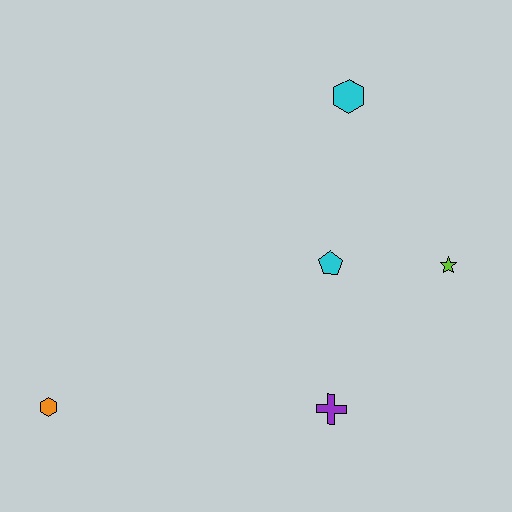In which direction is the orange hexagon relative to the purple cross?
The orange hexagon is to the left of the purple cross.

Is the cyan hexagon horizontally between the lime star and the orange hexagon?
Yes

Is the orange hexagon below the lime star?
Yes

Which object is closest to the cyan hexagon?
The cyan pentagon is closest to the cyan hexagon.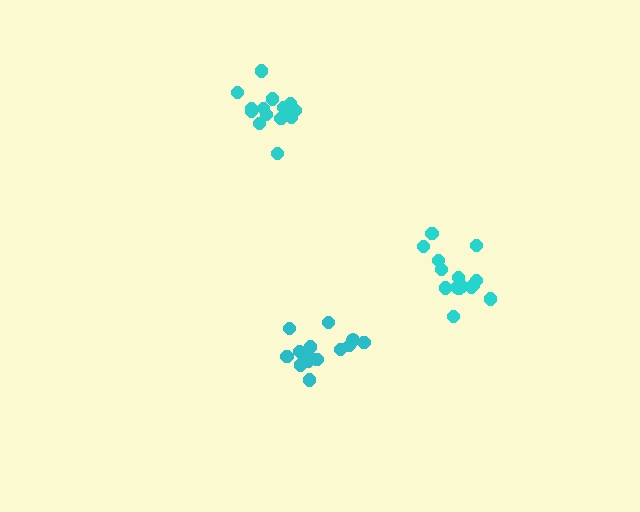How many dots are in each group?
Group 1: 15 dots, Group 2: 15 dots, Group 3: 15 dots (45 total).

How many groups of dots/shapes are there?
There are 3 groups.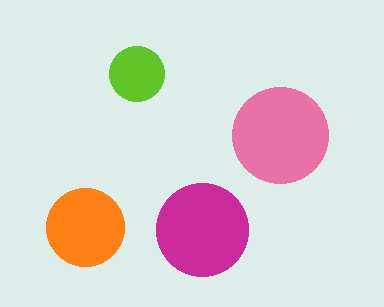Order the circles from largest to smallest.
the pink one, the magenta one, the orange one, the lime one.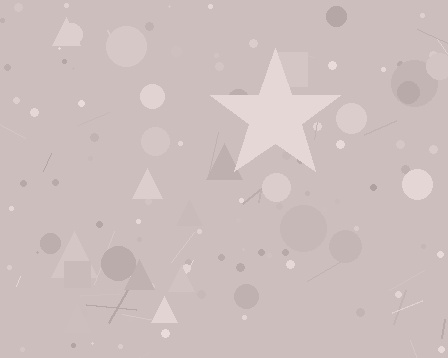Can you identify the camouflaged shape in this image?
The camouflaged shape is a star.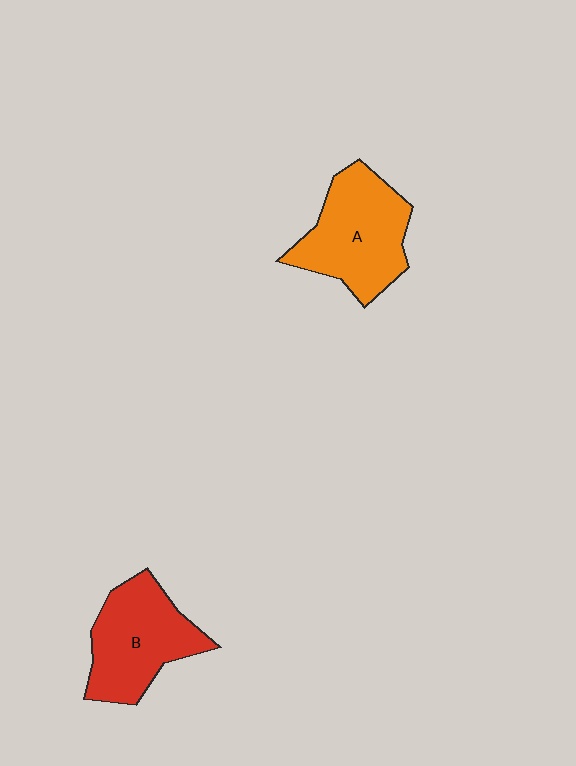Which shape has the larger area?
Shape A (orange).